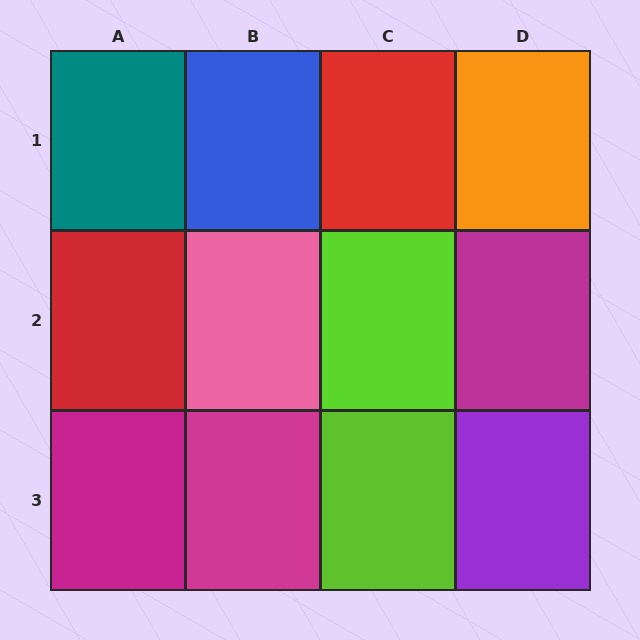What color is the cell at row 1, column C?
Red.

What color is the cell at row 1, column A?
Teal.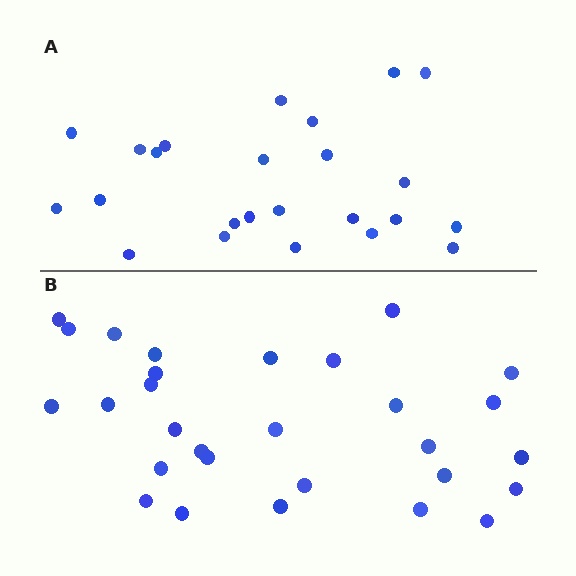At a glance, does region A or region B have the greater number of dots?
Region B (the bottom region) has more dots.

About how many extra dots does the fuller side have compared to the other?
Region B has about 5 more dots than region A.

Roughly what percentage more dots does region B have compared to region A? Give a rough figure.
About 20% more.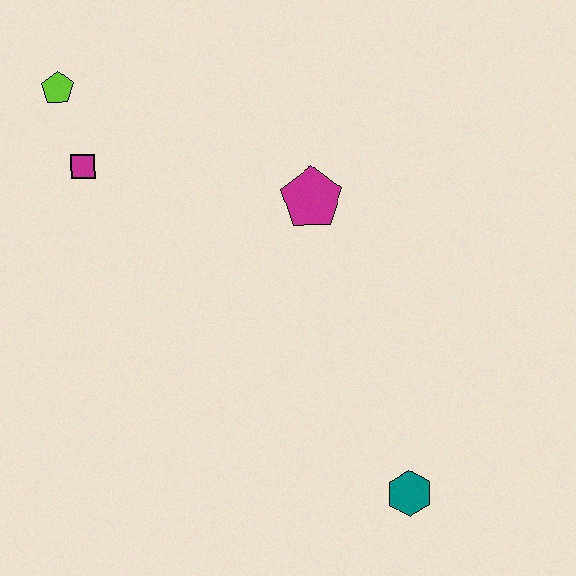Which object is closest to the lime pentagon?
The magenta square is closest to the lime pentagon.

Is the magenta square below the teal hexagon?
No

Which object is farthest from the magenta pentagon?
The teal hexagon is farthest from the magenta pentagon.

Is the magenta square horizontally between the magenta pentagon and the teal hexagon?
No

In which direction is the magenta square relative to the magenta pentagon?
The magenta square is to the left of the magenta pentagon.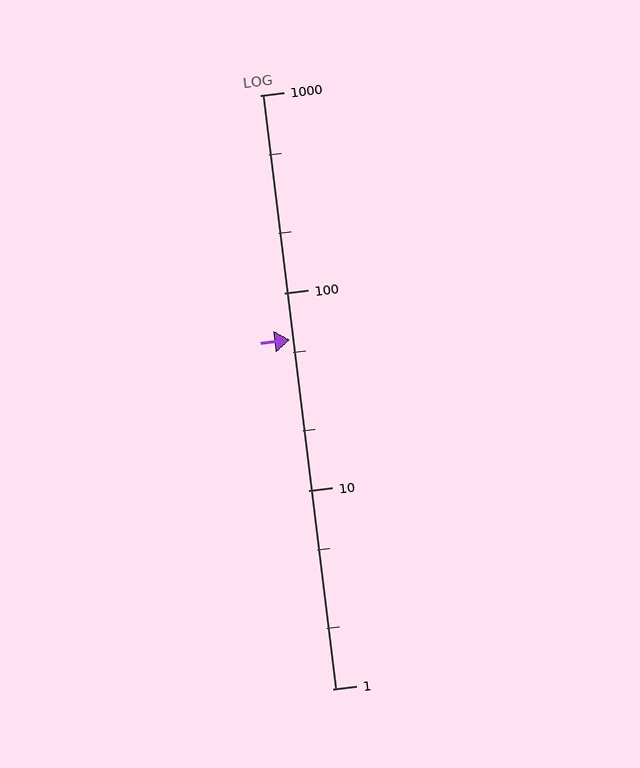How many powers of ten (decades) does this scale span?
The scale spans 3 decades, from 1 to 1000.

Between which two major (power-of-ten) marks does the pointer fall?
The pointer is between 10 and 100.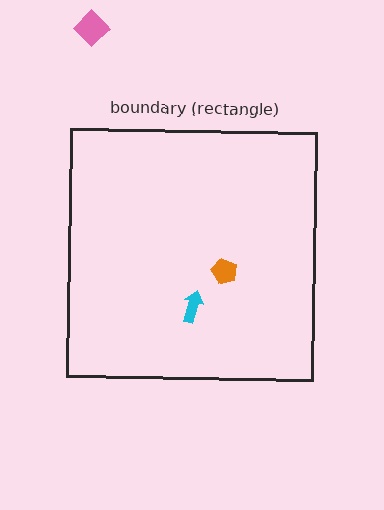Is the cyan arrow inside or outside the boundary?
Inside.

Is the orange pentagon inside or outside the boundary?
Inside.